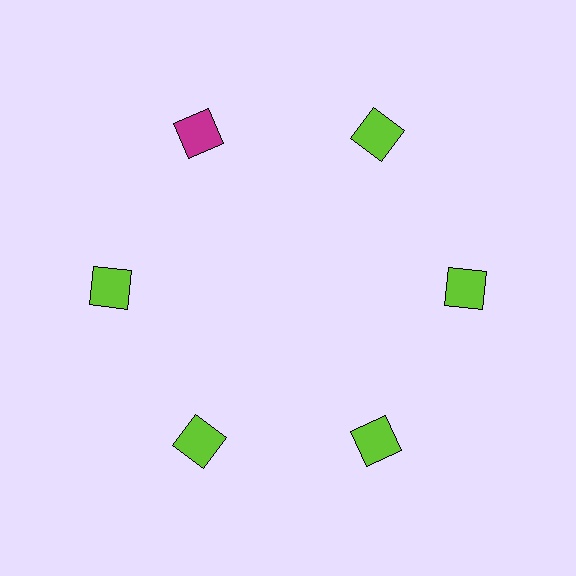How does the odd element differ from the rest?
It has a different color: magenta instead of lime.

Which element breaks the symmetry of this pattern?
The magenta square at roughly the 11 o'clock position breaks the symmetry. All other shapes are lime squares.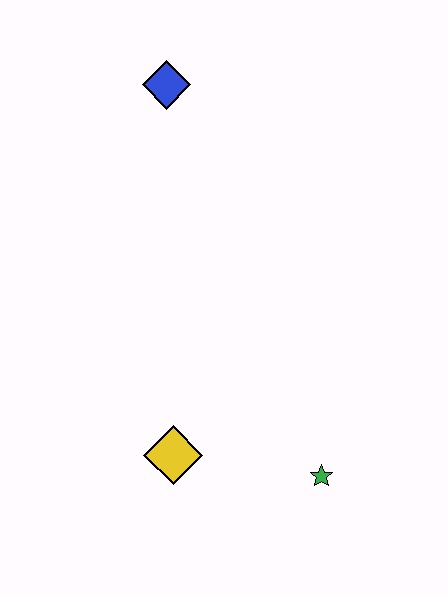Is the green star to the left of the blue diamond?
No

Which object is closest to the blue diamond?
The yellow diamond is closest to the blue diamond.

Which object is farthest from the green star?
The blue diamond is farthest from the green star.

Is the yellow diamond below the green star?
No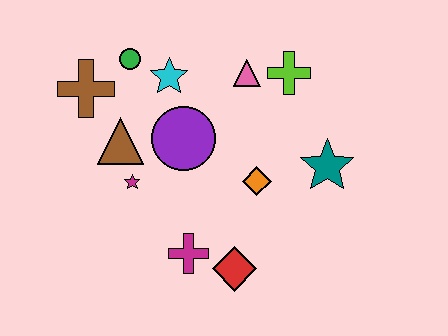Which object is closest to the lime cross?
The pink triangle is closest to the lime cross.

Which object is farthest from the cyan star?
The red diamond is farthest from the cyan star.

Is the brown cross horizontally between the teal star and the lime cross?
No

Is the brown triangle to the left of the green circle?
Yes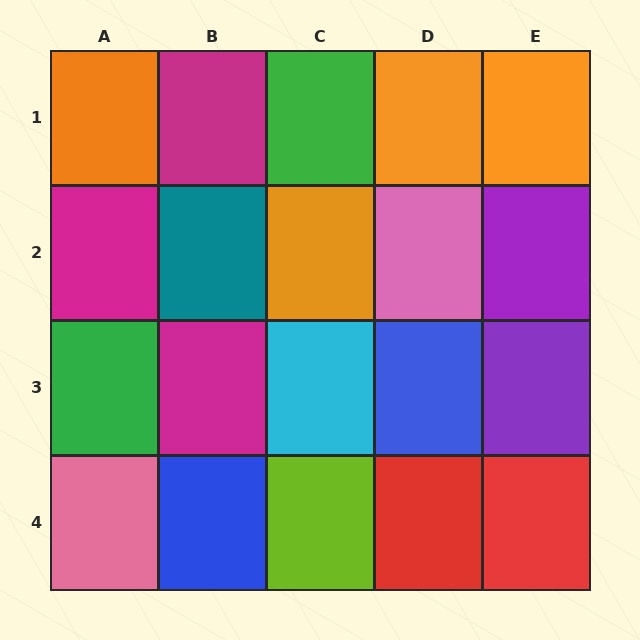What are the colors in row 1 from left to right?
Orange, magenta, green, orange, orange.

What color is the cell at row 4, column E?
Red.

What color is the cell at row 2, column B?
Teal.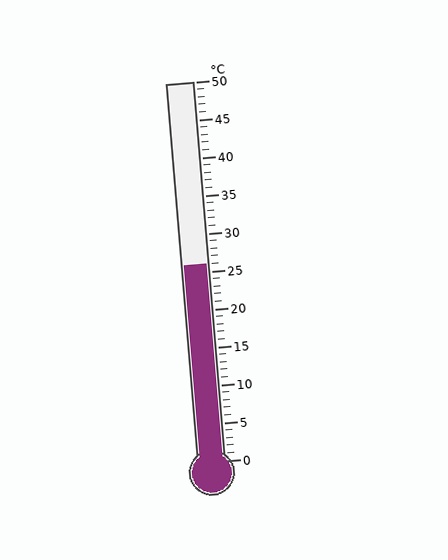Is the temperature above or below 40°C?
The temperature is below 40°C.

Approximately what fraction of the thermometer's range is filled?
The thermometer is filled to approximately 50% of its range.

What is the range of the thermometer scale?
The thermometer scale ranges from 0°C to 50°C.